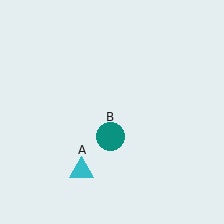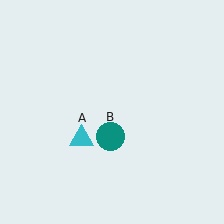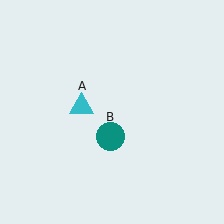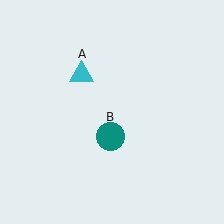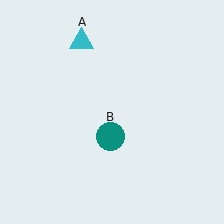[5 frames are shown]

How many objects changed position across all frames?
1 object changed position: cyan triangle (object A).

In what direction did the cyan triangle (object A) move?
The cyan triangle (object A) moved up.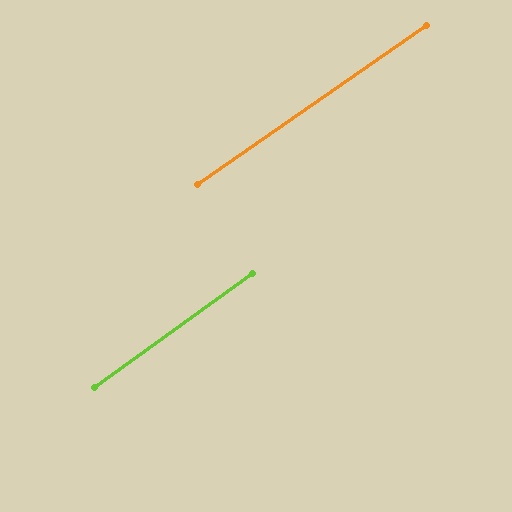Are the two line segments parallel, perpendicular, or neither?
Parallel — their directions differ by only 1.1°.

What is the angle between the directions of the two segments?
Approximately 1 degree.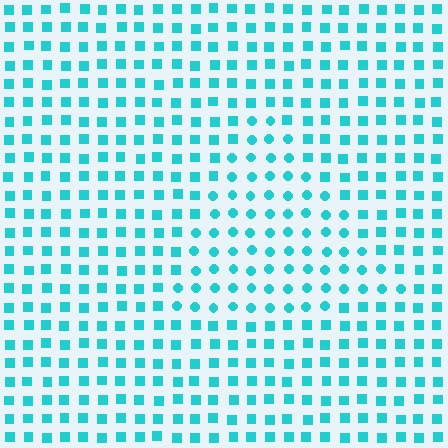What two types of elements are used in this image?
The image uses circles inside the triangle region and squares outside it.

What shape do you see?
I see a triangle.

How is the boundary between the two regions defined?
The boundary is defined by a change in element shape: circles inside vs. squares outside. All elements share the same color and spacing.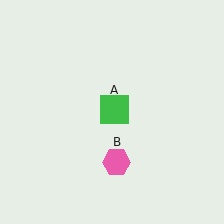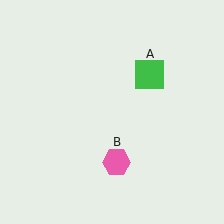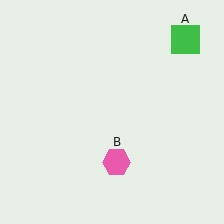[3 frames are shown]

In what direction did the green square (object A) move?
The green square (object A) moved up and to the right.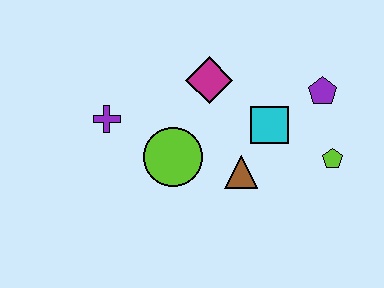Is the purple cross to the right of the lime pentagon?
No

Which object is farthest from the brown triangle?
The purple cross is farthest from the brown triangle.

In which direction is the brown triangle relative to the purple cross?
The brown triangle is to the right of the purple cross.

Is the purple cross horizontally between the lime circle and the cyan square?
No